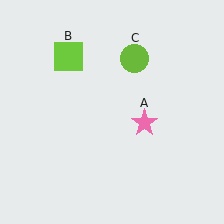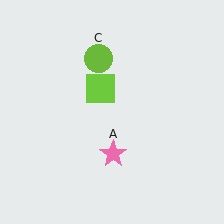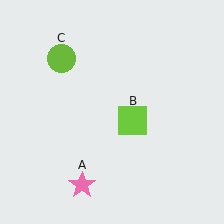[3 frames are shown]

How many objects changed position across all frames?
3 objects changed position: pink star (object A), lime square (object B), lime circle (object C).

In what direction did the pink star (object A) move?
The pink star (object A) moved down and to the left.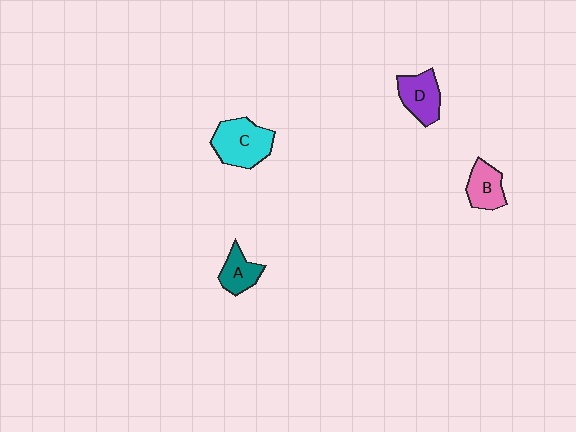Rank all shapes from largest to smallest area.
From largest to smallest: C (cyan), D (purple), B (pink), A (teal).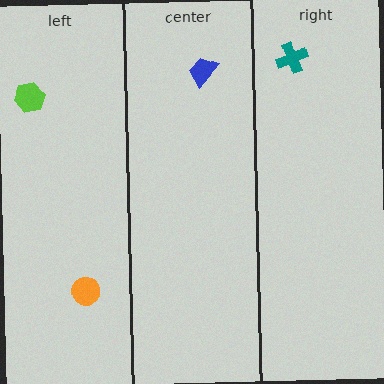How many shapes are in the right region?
1.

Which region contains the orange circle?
The left region.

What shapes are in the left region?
The lime hexagon, the orange circle.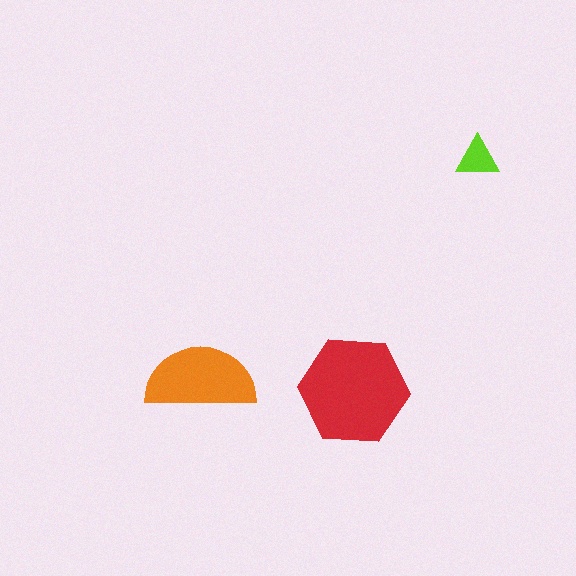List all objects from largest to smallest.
The red hexagon, the orange semicircle, the lime triangle.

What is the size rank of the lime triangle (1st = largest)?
3rd.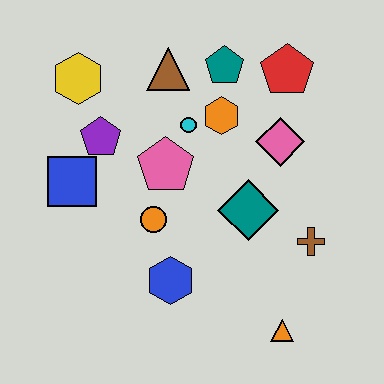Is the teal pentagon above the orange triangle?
Yes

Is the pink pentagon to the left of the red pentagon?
Yes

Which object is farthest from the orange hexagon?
The orange triangle is farthest from the orange hexagon.